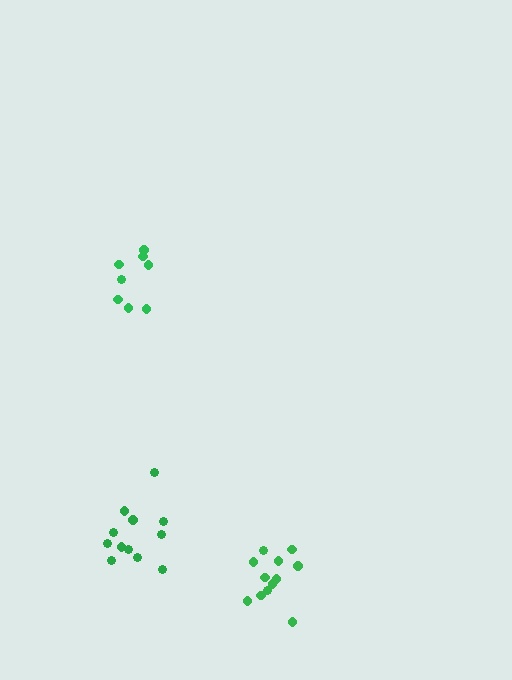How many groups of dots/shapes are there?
There are 3 groups.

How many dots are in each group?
Group 1: 12 dots, Group 2: 8 dots, Group 3: 12 dots (32 total).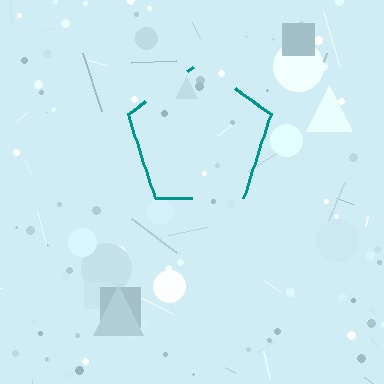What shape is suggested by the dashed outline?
The dashed outline suggests a pentagon.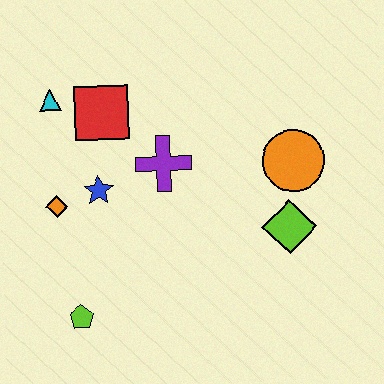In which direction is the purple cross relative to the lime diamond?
The purple cross is to the left of the lime diamond.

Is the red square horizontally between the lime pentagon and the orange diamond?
No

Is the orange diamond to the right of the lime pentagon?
No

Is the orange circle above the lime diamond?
Yes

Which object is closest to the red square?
The cyan triangle is closest to the red square.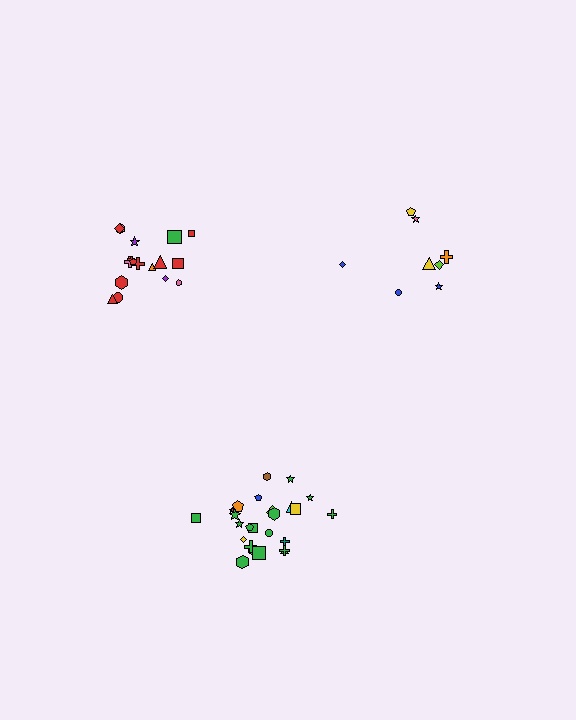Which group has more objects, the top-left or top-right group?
The top-left group.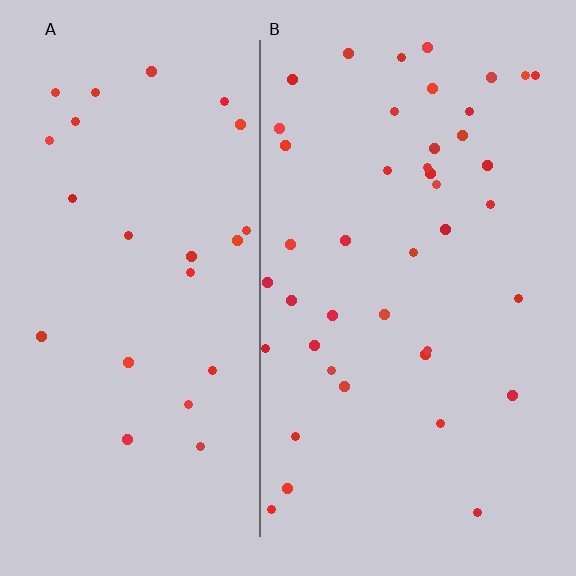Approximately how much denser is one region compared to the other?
Approximately 1.7× — region B over region A.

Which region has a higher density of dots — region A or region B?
B (the right).